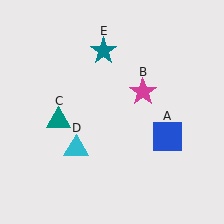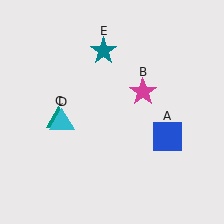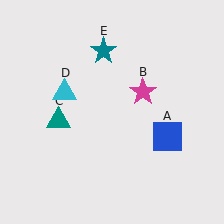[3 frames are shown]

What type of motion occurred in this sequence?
The cyan triangle (object D) rotated clockwise around the center of the scene.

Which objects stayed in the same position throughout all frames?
Blue square (object A) and magenta star (object B) and teal triangle (object C) and teal star (object E) remained stationary.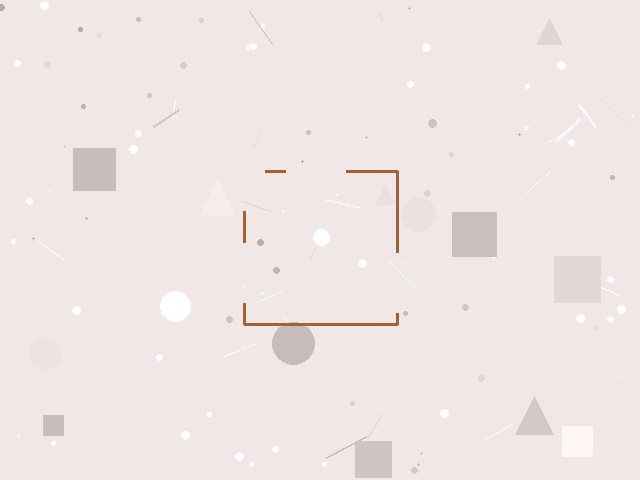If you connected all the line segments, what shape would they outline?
They would outline a square.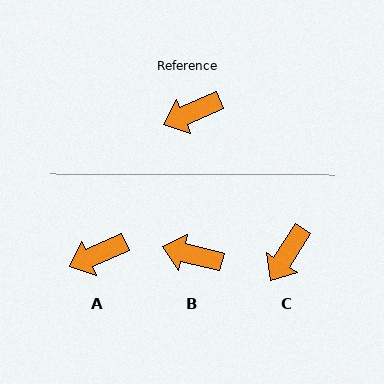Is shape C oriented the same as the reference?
No, it is off by about 35 degrees.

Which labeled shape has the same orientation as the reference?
A.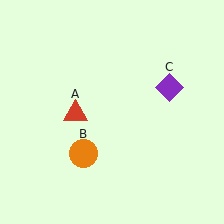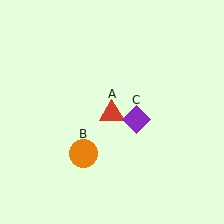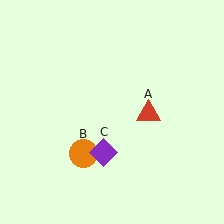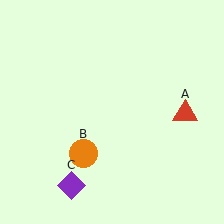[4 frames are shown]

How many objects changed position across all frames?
2 objects changed position: red triangle (object A), purple diamond (object C).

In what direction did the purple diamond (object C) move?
The purple diamond (object C) moved down and to the left.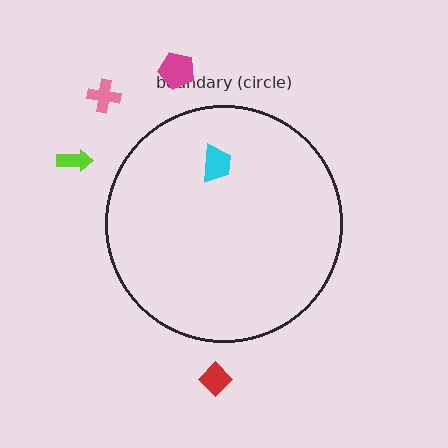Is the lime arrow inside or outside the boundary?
Outside.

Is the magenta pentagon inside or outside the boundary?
Outside.